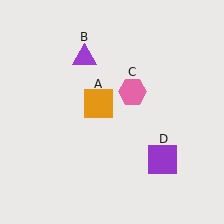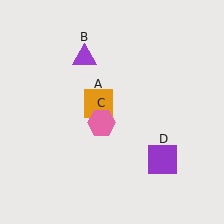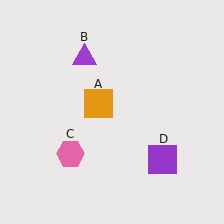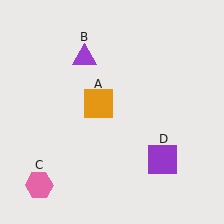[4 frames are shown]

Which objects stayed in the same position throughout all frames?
Orange square (object A) and purple triangle (object B) and purple square (object D) remained stationary.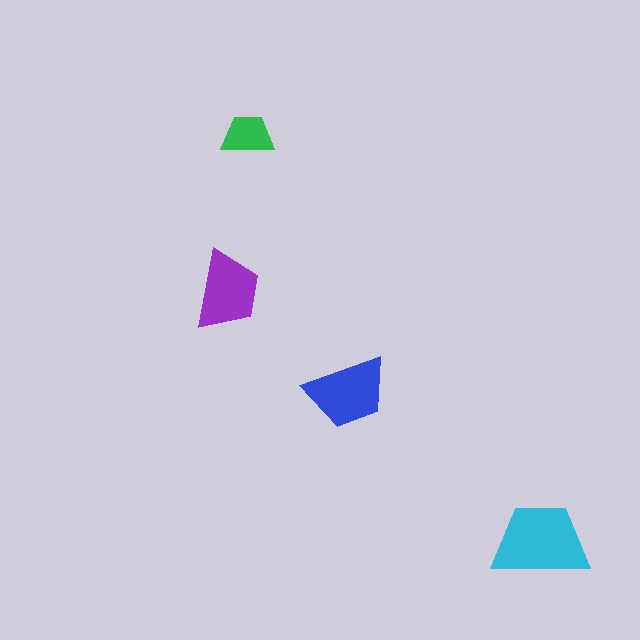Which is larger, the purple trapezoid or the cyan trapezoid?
The cyan one.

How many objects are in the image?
There are 4 objects in the image.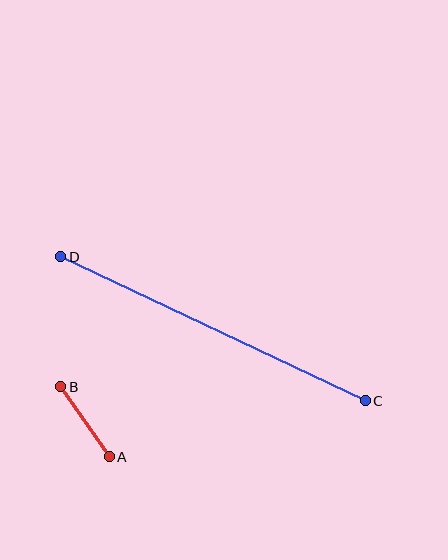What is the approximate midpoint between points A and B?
The midpoint is at approximately (85, 422) pixels.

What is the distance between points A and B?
The distance is approximately 85 pixels.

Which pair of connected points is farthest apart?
Points C and D are farthest apart.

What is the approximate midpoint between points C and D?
The midpoint is at approximately (213, 329) pixels.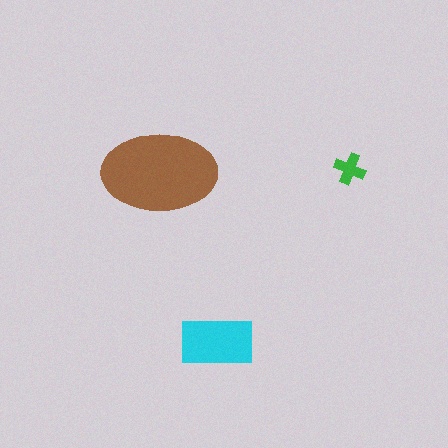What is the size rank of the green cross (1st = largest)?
3rd.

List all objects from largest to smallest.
The brown ellipse, the cyan rectangle, the green cross.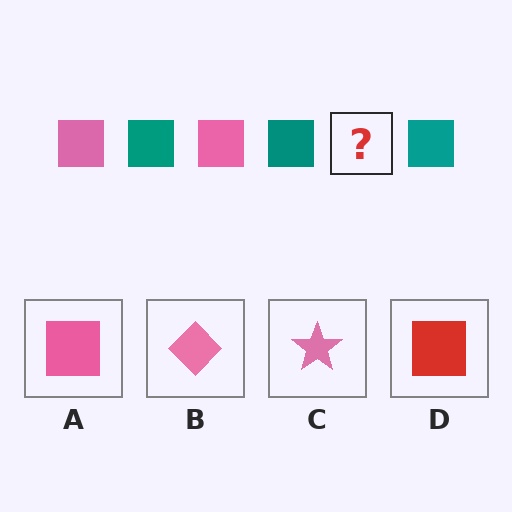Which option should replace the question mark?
Option A.